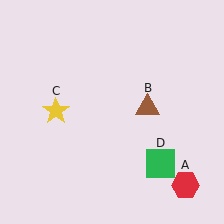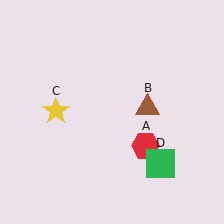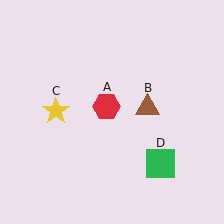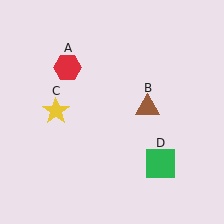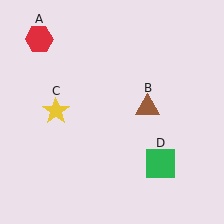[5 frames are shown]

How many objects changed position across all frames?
1 object changed position: red hexagon (object A).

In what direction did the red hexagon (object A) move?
The red hexagon (object A) moved up and to the left.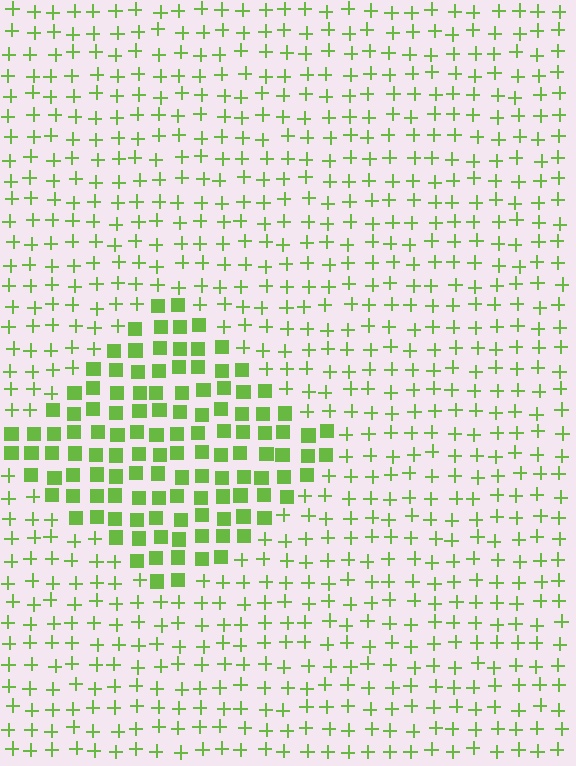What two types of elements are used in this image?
The image uses squares inside the diamond region and plus signs outside it.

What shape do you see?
I see a diamond.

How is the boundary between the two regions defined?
The boundary is defined by a change in element shape: squares inside vs. plus signs outside. All elements share the same color and spacing.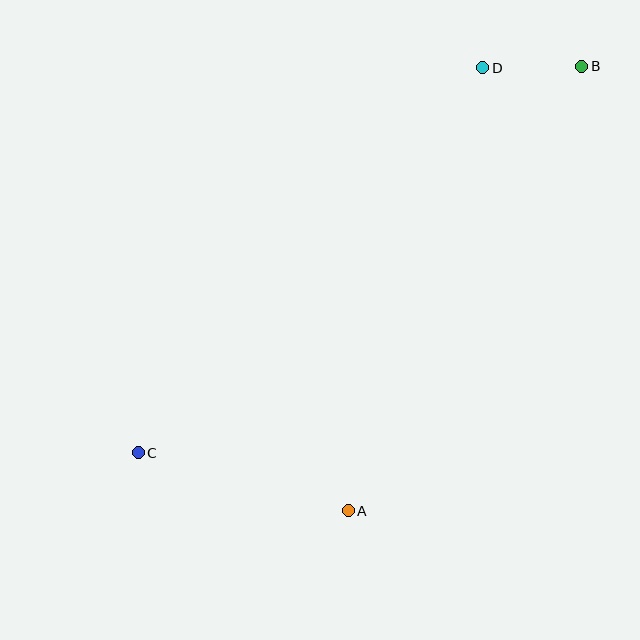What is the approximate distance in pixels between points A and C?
The distance between A and C is approximately 218 pixels.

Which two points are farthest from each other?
Points B and C are farthest from each other.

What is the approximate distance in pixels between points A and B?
The distance between A and B is approximately 502 pixels.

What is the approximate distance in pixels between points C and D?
The distance between C and D is approximately 516 pixels.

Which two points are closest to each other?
Points B and D are closest to each other.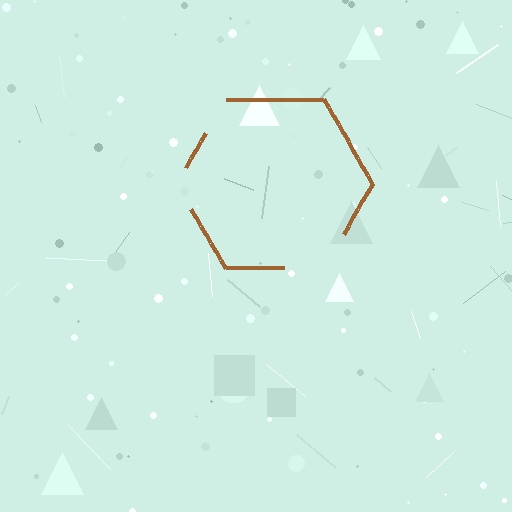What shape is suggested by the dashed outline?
The dashed outline suggests a hexagon.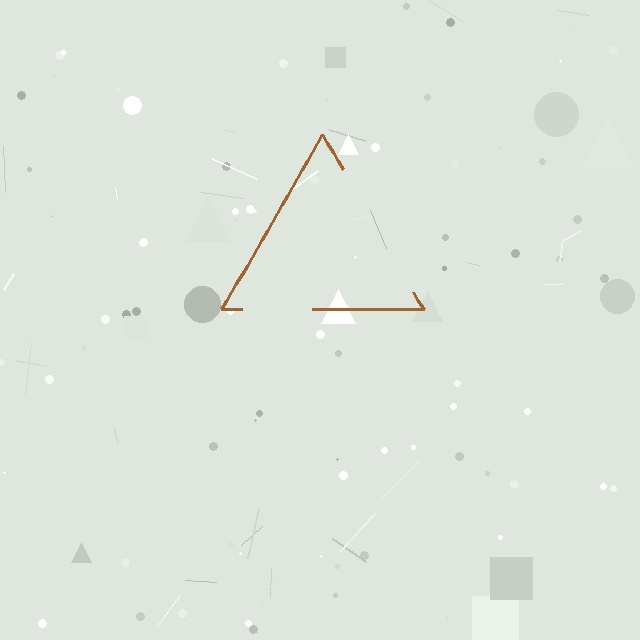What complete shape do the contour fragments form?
The contour fragments form a triangle.